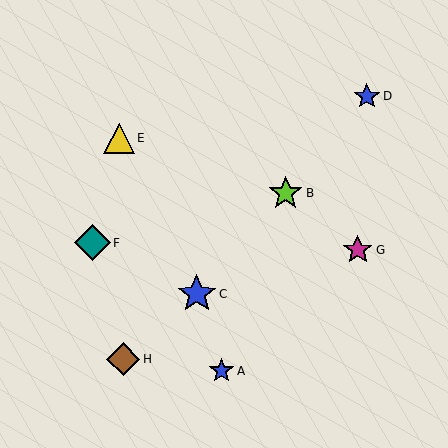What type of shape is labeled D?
Shape D is a blue star.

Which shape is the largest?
The blue star (labeled C) is the largest.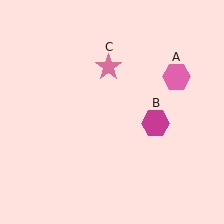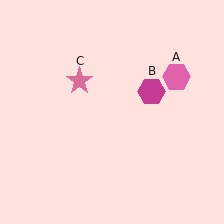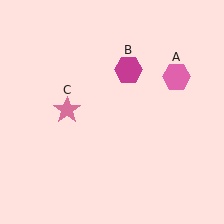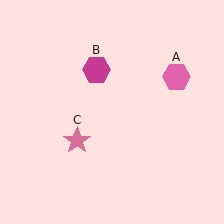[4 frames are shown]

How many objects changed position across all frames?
2 objects changed position: magenta hexagon (object B), pink star (object C).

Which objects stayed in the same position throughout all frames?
Pink hexagon (object A) remained stationary.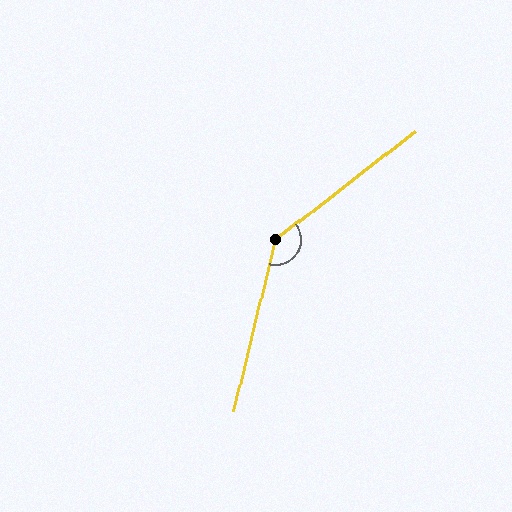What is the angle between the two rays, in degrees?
Approximately 141 degrees.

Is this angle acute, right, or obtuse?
It is obtuse.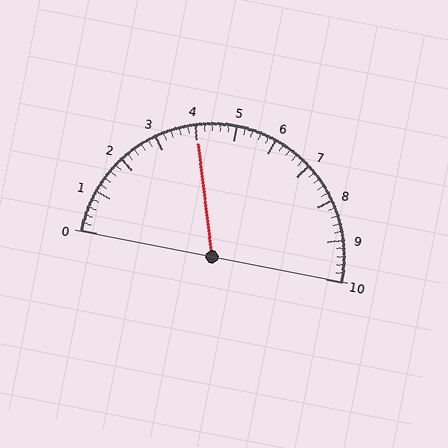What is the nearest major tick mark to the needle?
The nearest major tick mark is 4.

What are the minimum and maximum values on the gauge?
The gauge ranges from 0 to 10.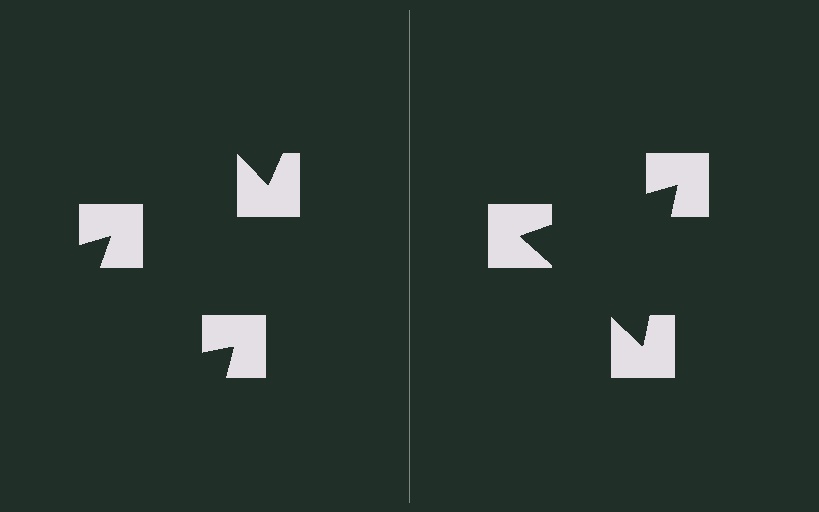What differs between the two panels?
The notched squares are positioned identically on both sides; only the wedge orientations differ. On the right they align to a triangle; on the left they are misaligned.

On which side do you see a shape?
An illusory triangle appears on the right side. On the left side the wedge cuts are rotated, so no coherent shape forms.